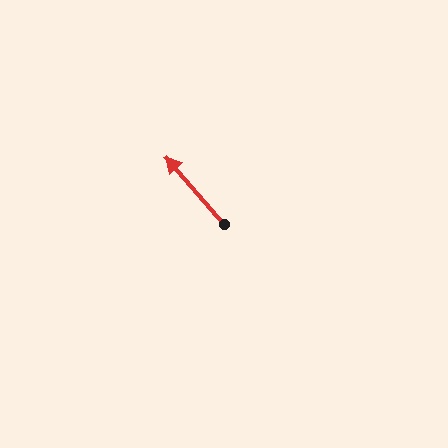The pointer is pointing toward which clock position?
Roughly 11 o'clock.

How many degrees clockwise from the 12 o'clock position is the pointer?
Approximately 319 degrees.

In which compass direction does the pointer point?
Northwest.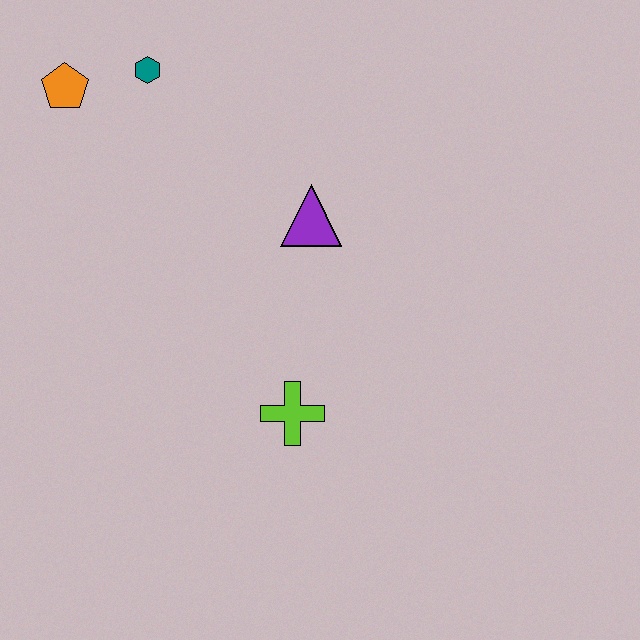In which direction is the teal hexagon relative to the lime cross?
The teal hexagon is above the lime cross.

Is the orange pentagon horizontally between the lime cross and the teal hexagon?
No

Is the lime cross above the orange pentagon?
No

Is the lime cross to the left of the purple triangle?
Yes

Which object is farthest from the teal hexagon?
The lime cross is farthest from the teal hexagon.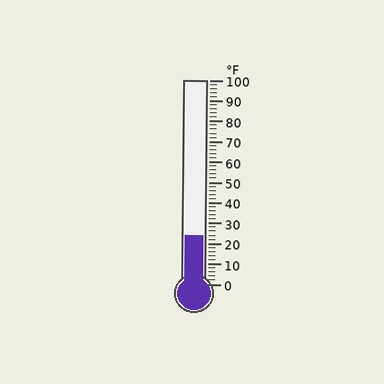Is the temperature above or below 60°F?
The temperature is below 60°F.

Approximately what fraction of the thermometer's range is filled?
The thermometer is filled to approximately 25% of its range.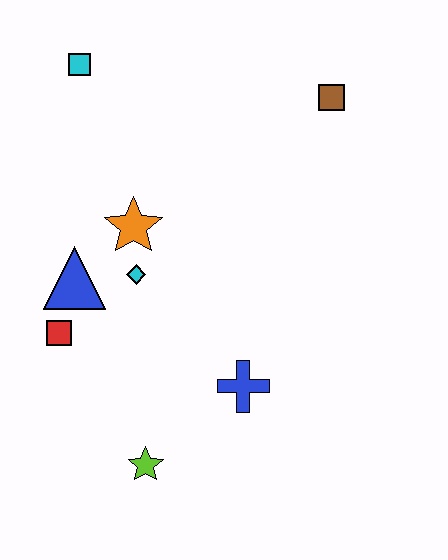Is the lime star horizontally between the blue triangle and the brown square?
Yes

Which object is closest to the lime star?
The blue cross is closest to the lime star.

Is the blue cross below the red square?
Yes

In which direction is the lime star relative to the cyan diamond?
The lime star is below the cyan diamond.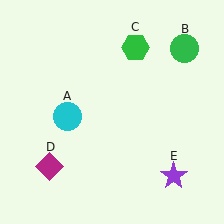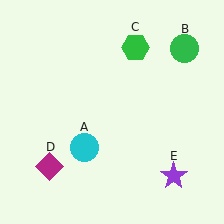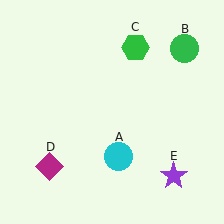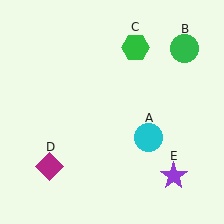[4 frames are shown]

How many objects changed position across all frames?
1 object changed position: cyan circle (object A).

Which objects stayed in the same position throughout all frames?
Green circle (object B) and green hexagon (object C) and magenta diamond (object D) and purple star (object E) remained stationary.